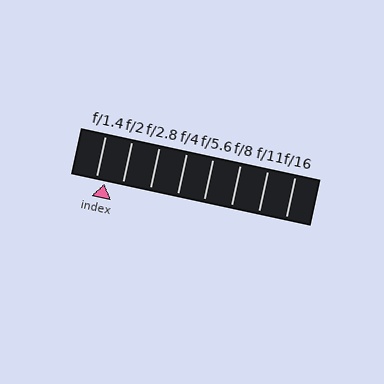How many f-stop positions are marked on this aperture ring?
There are 8 f-stop positions marked.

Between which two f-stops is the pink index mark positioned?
The index mark is between f/1.4 and f/2.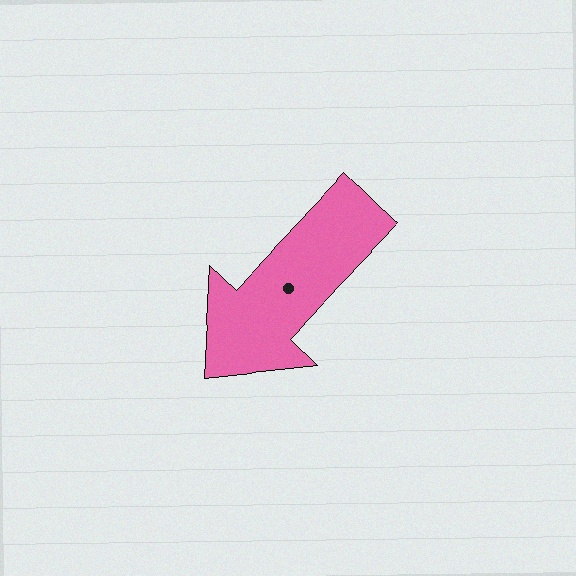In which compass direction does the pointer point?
Southwest.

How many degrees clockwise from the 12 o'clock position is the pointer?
Approximately 223 degrees.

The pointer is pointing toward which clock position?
Roughly 7 o'clock.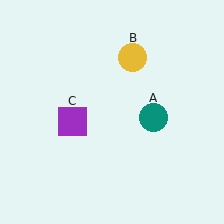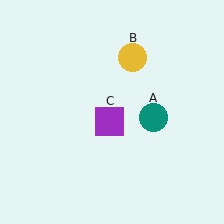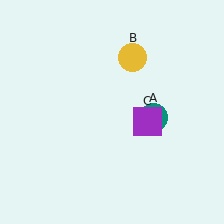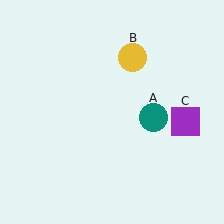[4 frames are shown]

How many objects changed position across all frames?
1 object changed position: purple square (object C).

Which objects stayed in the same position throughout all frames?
Teal circle (object A) and yellow circle (object B) remained stationary.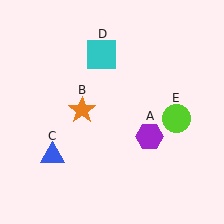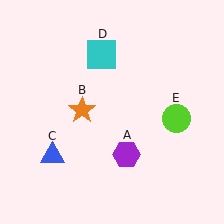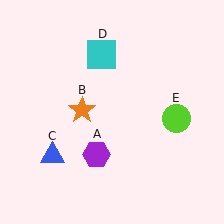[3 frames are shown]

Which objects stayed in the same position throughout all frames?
Orange star (object B) and blue triangle (object C) and cyan square (object D) and lime circle (object E) remained stationary.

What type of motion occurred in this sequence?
The purple hexagon (object A) rotated clockwise around the center of the scene.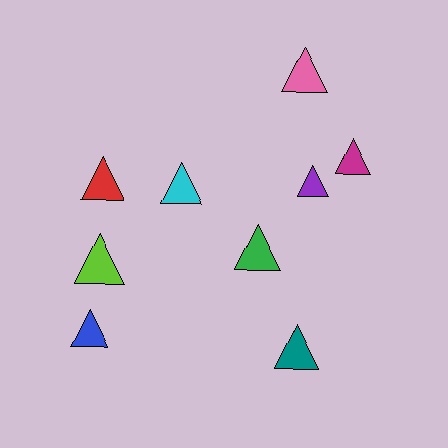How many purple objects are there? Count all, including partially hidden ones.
There is 1 purple object.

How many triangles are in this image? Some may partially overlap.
There are 9 triangles.